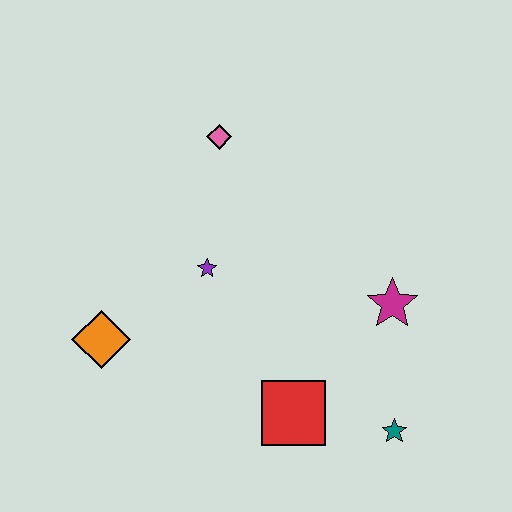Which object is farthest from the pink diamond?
The teal star is farthest from the pink diamond.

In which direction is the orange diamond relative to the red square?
The orange diamond is to the left of the red square.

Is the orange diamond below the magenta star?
Yes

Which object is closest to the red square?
The teal star is closest to the red square.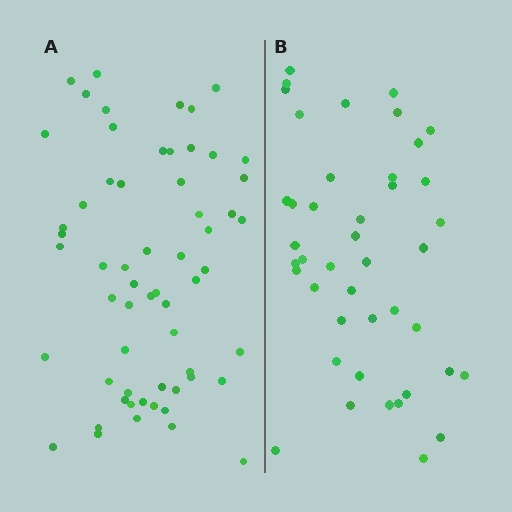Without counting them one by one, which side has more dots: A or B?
Region A (the left region) has more dots.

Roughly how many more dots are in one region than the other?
Region A has approximately 15 more dots than region B.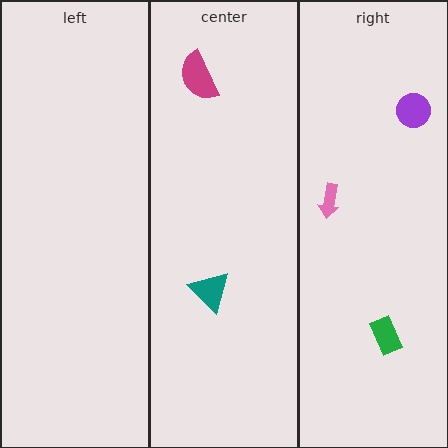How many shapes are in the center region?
2.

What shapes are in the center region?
The magenta semicircle, the teal triangle.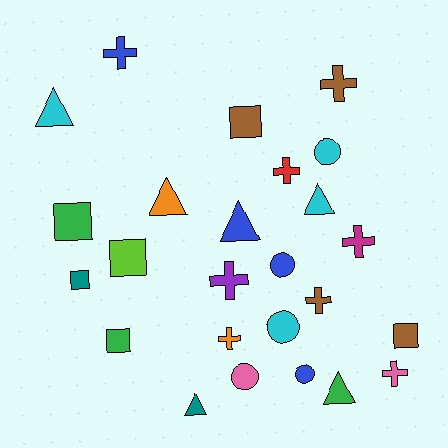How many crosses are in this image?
There are 8 crosses.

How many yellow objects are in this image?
There are no yellow objects.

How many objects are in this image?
There are 25 objects.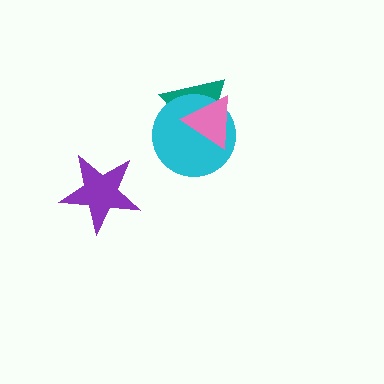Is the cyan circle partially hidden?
Yes, it is partially covered by another shape.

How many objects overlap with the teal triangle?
2 objects overlap with the teal triangle.